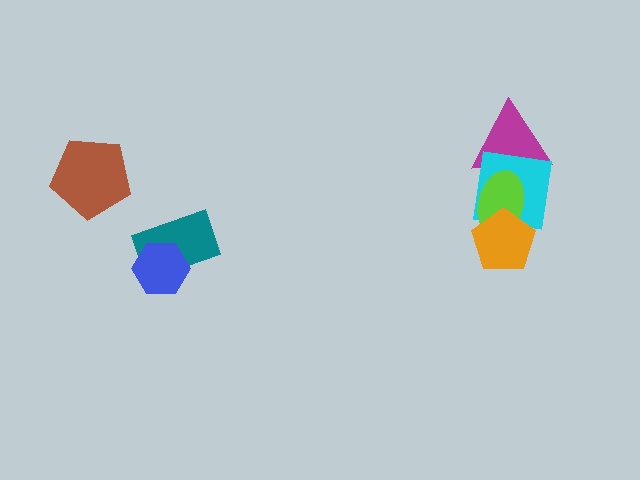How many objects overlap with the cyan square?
3 objects overlap with the cyan square.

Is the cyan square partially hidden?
Yes, it is partially covered by another shape.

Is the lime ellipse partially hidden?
Yes, it is partially covered by another shape.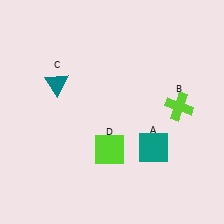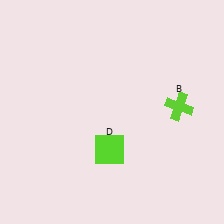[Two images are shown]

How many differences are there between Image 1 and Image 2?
There are 2 differences between the two images.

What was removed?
The teal triangle (C), the teal square (A) were removed in Image 2.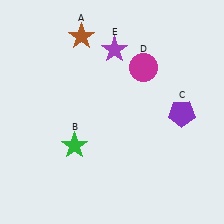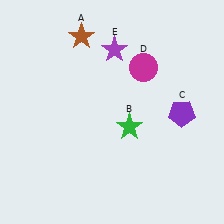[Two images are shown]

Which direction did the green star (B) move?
The green star (B) moved right.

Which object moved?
The green star (B) moved right.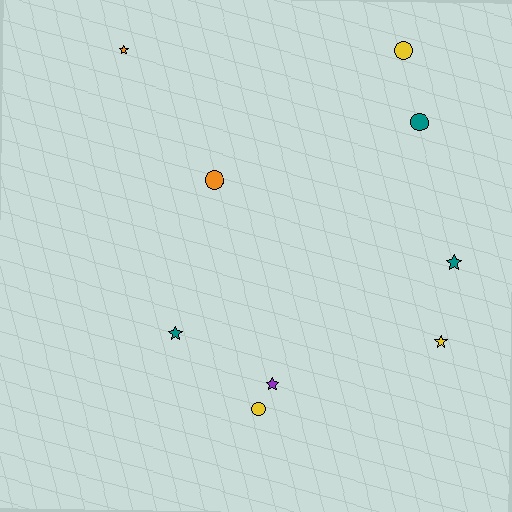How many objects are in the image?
There are 9 objects.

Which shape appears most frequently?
Star, with 5 objects.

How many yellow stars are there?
There is 1 yellow star.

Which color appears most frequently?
Teal, with 3 objects.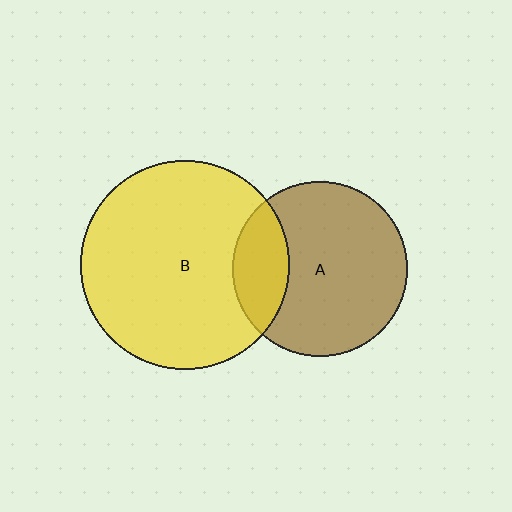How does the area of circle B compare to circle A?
Approximately 1.4 times.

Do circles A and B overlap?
Yes.